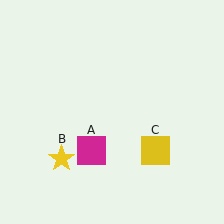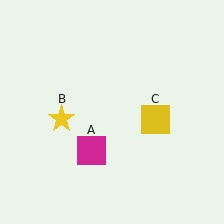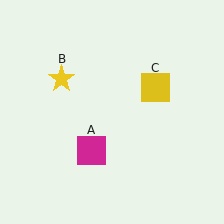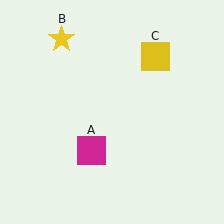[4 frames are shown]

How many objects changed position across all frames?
2 objects changed position: yellow star (object B), yellow square (object C).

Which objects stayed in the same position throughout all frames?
Magenta square (object A) remained stationary.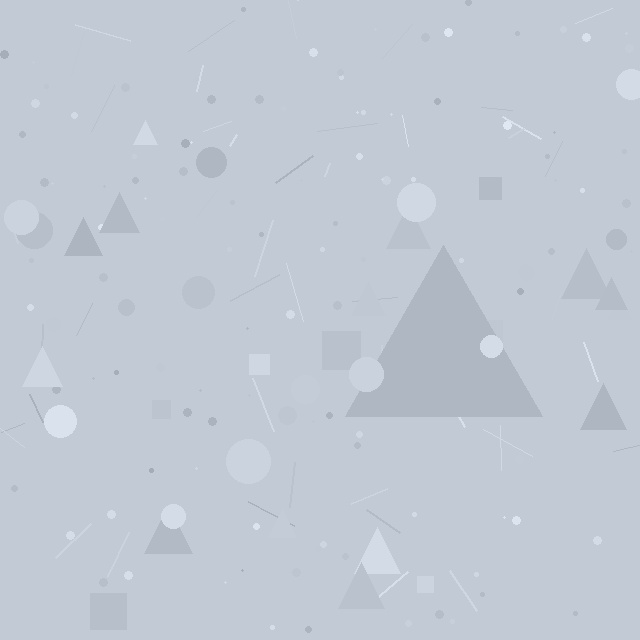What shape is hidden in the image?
A triangle is hidden in the image.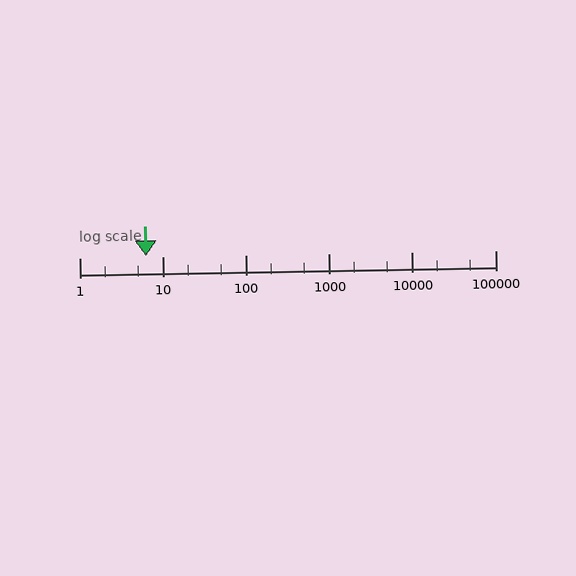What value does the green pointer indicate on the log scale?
The pointer indicates approximately 6.3.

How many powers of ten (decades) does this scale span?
The scale spans 5 decades, from 1 to 100000.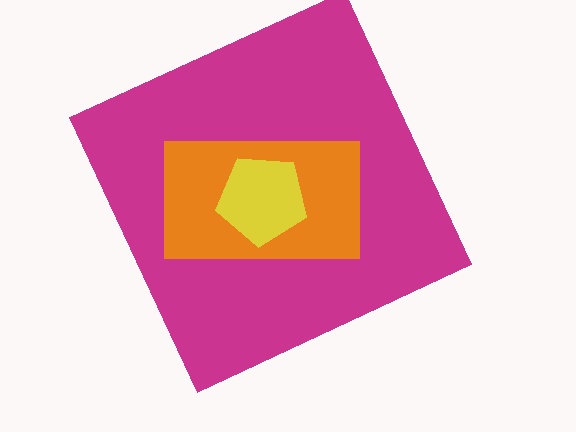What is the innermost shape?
The yellow pentagon.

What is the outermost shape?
The magenta square.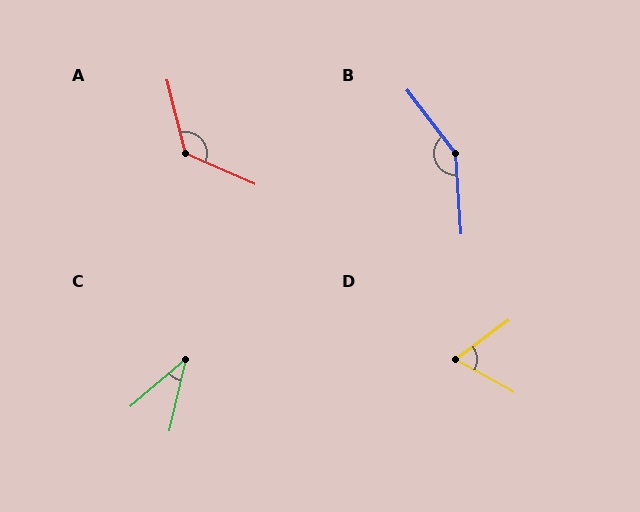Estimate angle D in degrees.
Approximately 65 degrees.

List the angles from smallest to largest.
C (37°), D (65°), A (128°), B (147°).